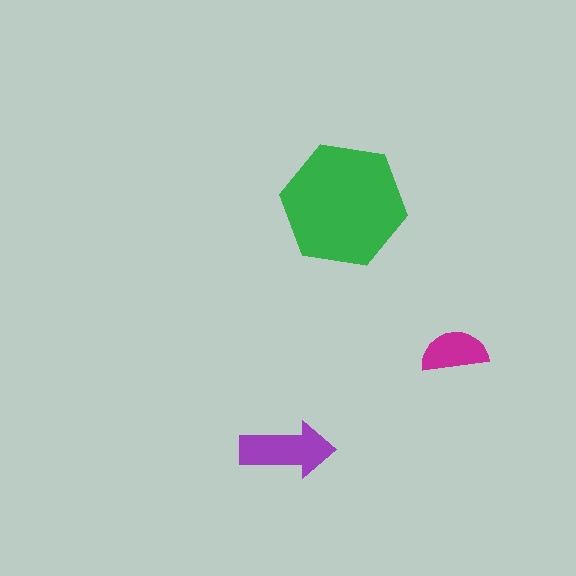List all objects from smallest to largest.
The magenta semicircle, the purple arrow, the green hexagon.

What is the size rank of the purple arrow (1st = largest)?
2nd.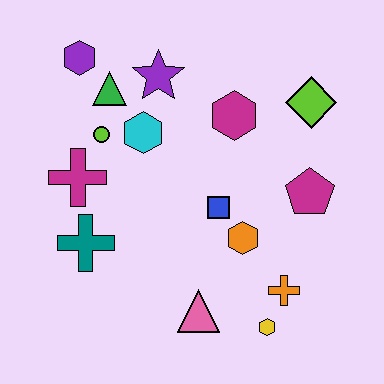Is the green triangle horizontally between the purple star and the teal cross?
Yes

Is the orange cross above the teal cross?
No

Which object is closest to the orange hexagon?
The blue square is closest to the orange hexagon.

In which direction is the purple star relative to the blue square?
The purple star is above the blue square.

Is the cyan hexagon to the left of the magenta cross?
No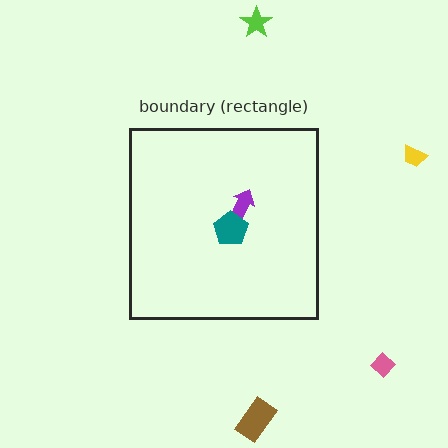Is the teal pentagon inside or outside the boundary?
Inside.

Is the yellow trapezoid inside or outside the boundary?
Outside.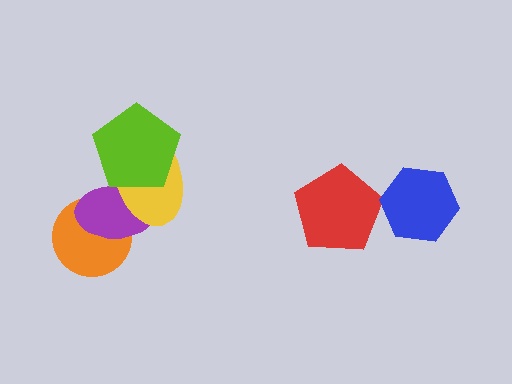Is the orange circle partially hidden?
Yes, it is partially covered by another shape.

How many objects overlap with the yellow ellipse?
2 objects overlap with the yellow ellipse.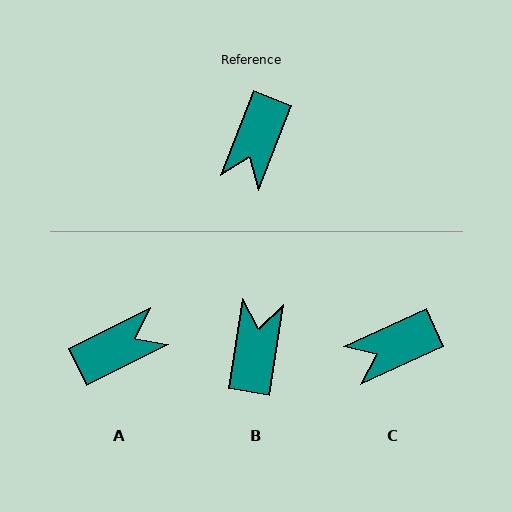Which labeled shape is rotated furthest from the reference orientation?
B, about 168 degrees away.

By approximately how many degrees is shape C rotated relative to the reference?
Approximately 44 degrees clockwise.